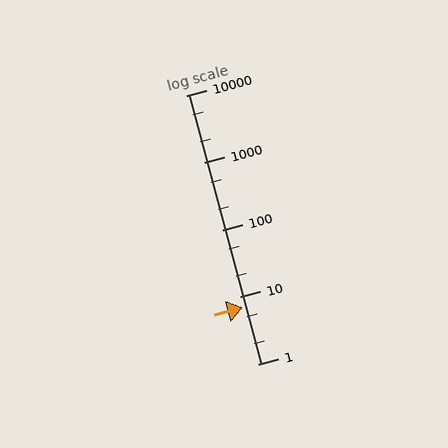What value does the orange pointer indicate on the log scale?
The pointer indicates approximately 7.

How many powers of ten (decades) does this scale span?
The scale spans 4 decades, from 1 to 10000.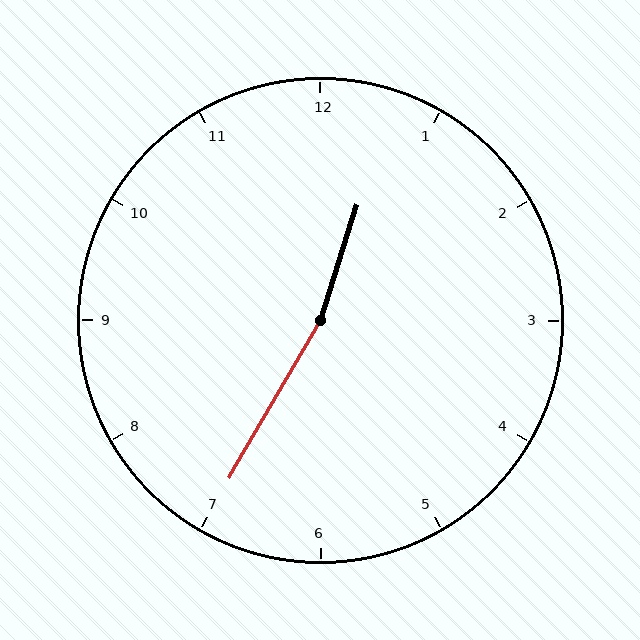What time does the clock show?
12:35.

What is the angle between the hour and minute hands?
Approximately 168 degrees.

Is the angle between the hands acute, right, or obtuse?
It is obtuse.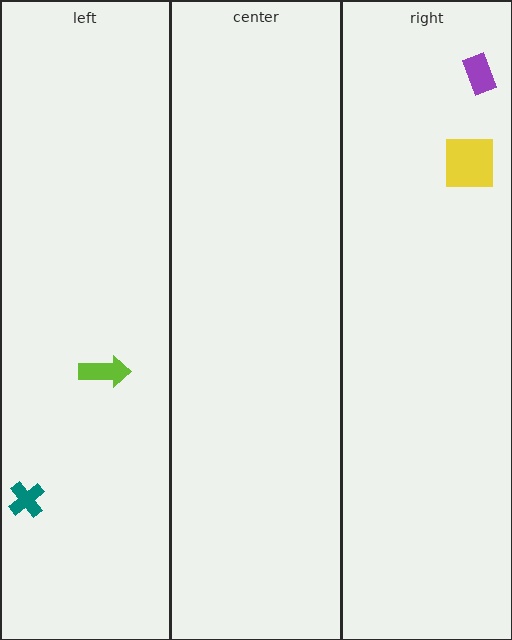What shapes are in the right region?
The yellow square, the purple rectangle.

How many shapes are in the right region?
2.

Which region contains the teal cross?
The left region.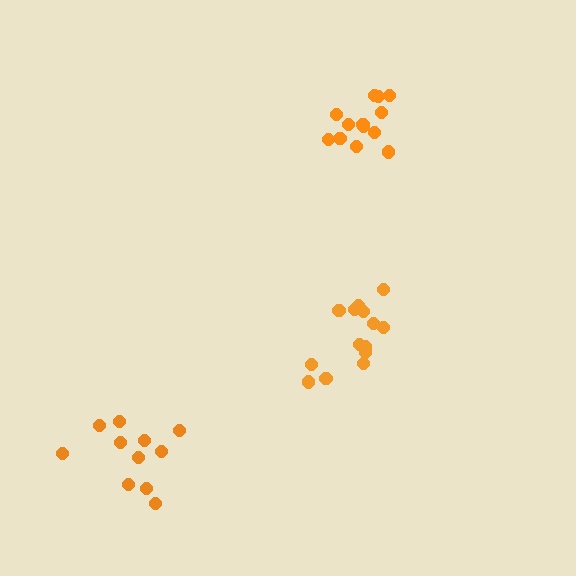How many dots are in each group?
Group 1: 14 dots, Group 2: 13 dots, Group 3: 11 dots (38 total).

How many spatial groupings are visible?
There are 3 spatial groupings.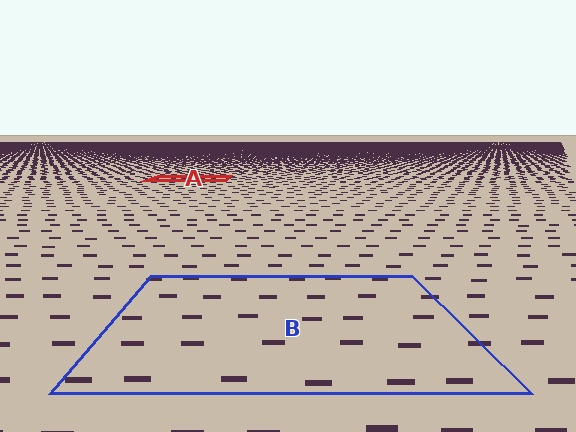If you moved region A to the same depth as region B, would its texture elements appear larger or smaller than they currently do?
They would appear larger. At a closer depth, the same texture elements are projected at a bigger on-screen size.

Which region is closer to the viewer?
Region B is closer. The texture elements there are larger and more spread out.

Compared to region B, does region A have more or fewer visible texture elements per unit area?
Region A has more texture elements per unit area — they are packed more densely because it is farther away.